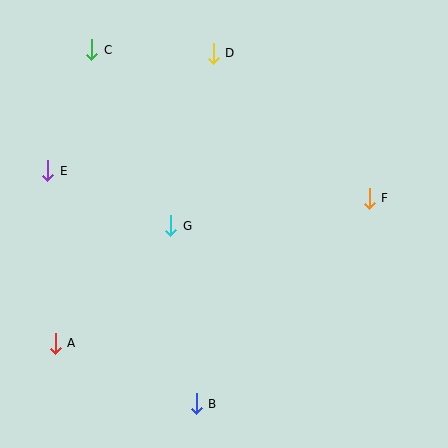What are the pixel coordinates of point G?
Point G is at (171, 226).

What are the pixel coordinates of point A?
Point A is at (55, 343).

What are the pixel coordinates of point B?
Point B is at (196, 404).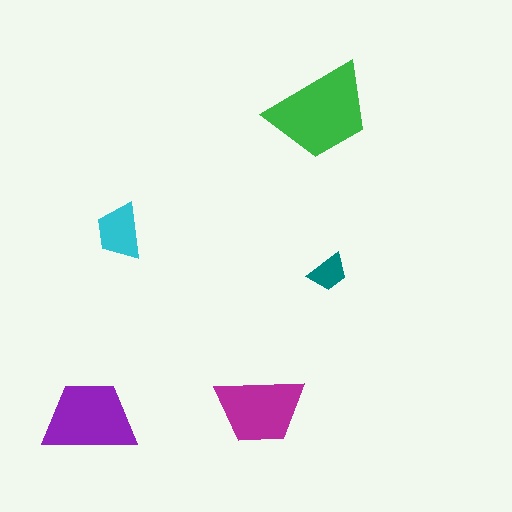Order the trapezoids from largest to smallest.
the green one, the purple one, the magenta one, the cyan one, the teal one.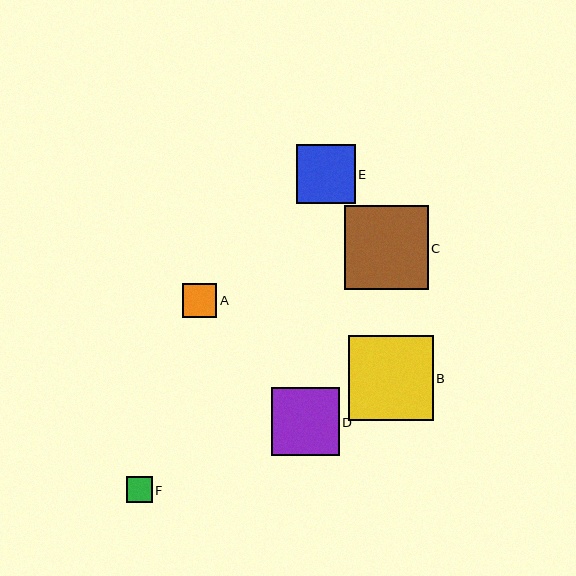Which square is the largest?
Square B is the largest with a size of approximately 85 pixels.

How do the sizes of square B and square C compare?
Square B and square C are approximately the same size.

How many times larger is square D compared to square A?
Square D is approximately 2.0 times the size of square A.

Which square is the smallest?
Square F is the smallest with a size of approximately 26 pixels.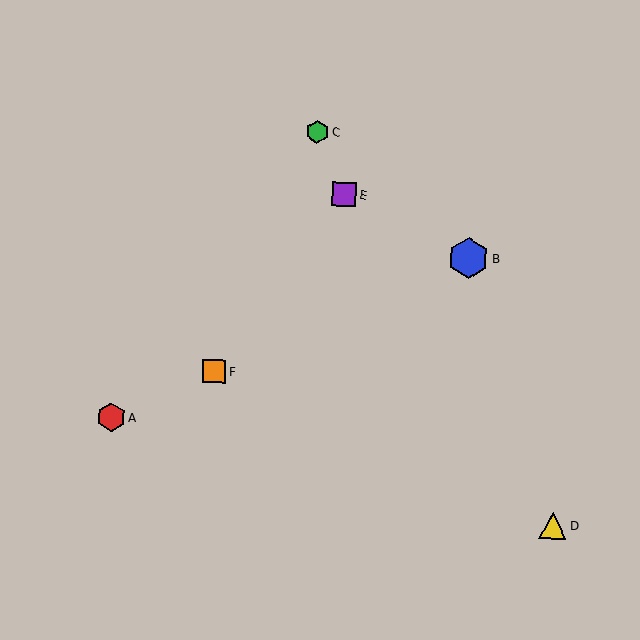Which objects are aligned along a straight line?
Objects A, B, F are aligned along a straight line.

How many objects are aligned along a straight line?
3 objects (A, B, F) are aligned along a straight line.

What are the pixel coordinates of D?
Object D is at (553, 525).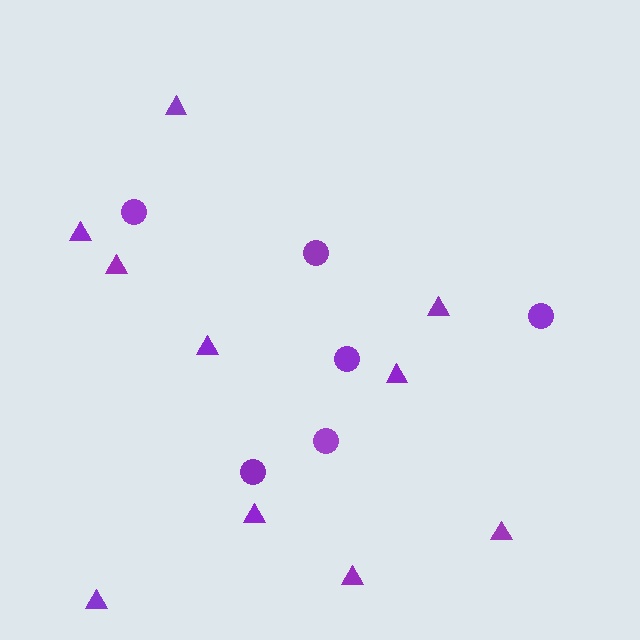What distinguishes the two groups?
There are 2 groups: one group of triangles (10) and one group of circles (6).